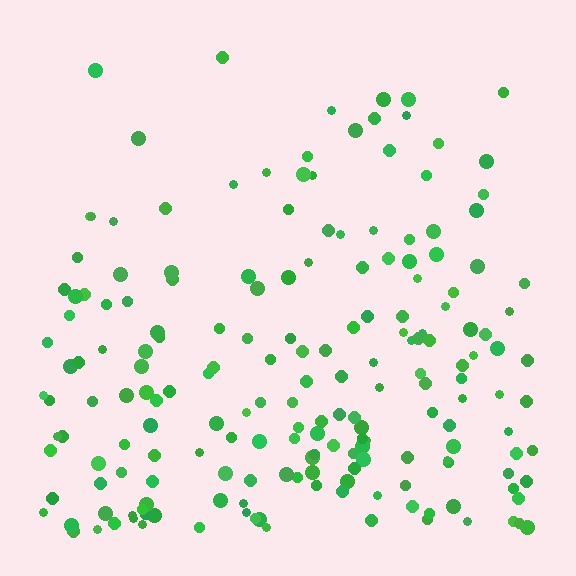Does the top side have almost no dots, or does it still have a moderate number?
Still a moderate number, just noticeably fewer than the bottom.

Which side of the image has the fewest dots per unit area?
The top.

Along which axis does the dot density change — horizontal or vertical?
Vertical.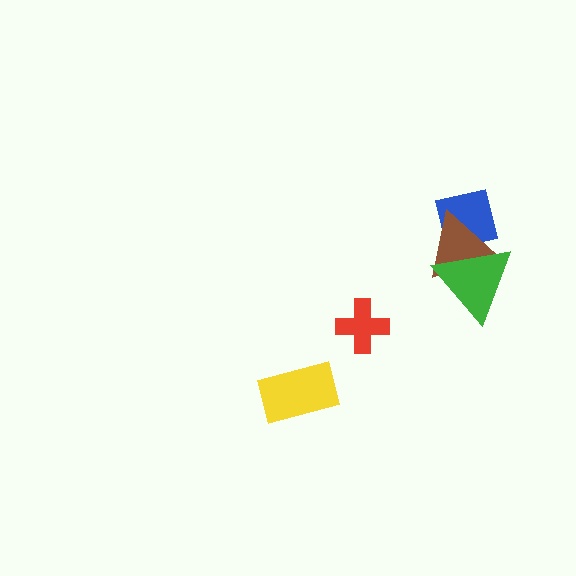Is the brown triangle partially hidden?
Yes, it is partially covered by another shape.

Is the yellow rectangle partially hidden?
No, no other shape covers it.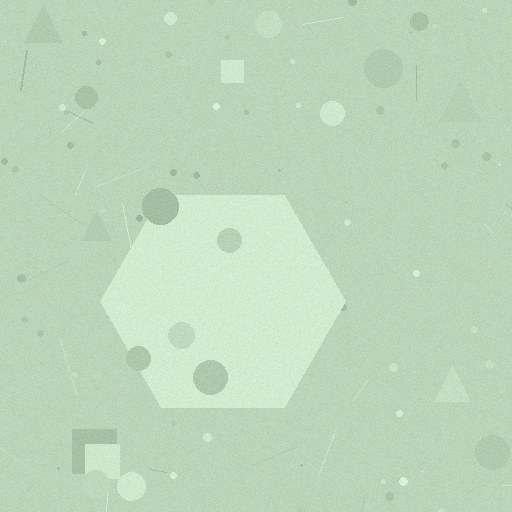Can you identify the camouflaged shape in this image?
The camouflaged shape is a hexagon.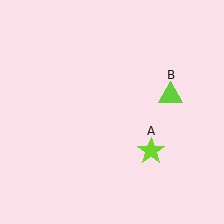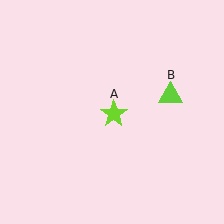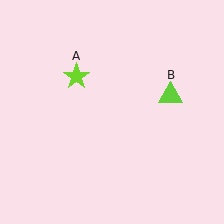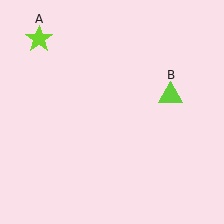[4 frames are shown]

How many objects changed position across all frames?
1 object changed position: lime star (object A).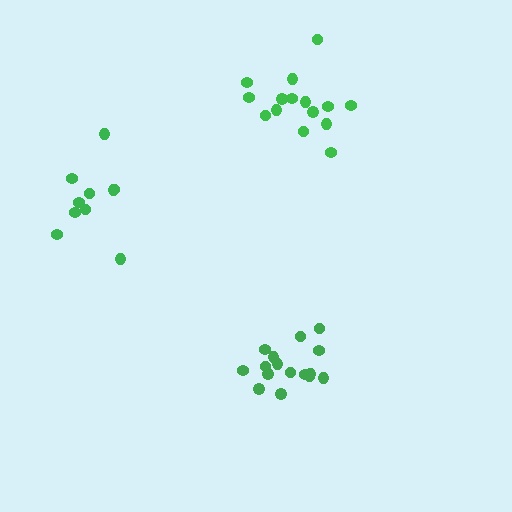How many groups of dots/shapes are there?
There are 3 groups.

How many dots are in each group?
Group 1: 10 dots, Group 2: 16 dots, Group 3: 15 dots (41 total).